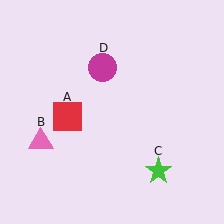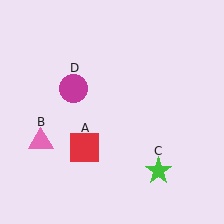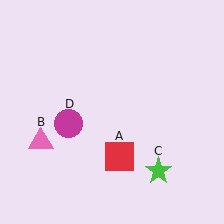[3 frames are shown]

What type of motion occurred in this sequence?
The red square (object A), magenta circle (object D) rotated counterclockwise around the center of the scene.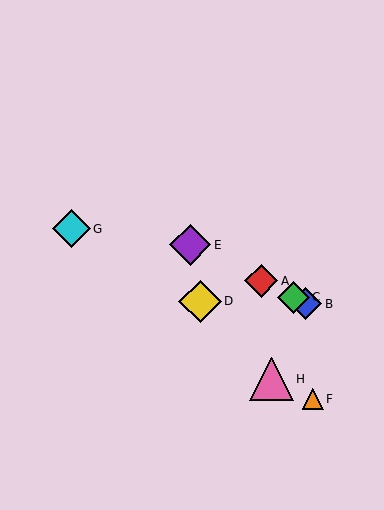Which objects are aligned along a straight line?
Objects A, B, C, E are aligned along a straight line.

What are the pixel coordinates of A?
Object A is at (261, 281).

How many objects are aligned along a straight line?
4 objects (A, B, C, E) are aligned along a straight line.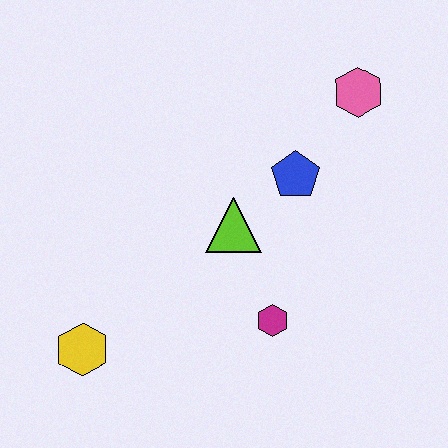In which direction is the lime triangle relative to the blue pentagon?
The lime triangle is to the left of the blue pentagon.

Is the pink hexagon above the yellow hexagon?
Yes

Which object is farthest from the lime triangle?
The yellow hexagon is farthest from the lime triangle.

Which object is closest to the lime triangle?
The blue pentagon is closest to the lime triangle.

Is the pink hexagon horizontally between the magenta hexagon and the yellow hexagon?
No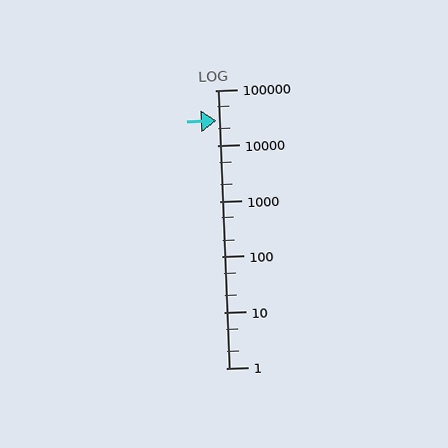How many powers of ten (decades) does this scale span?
The scale spans 5 decades, from 1 to 100000.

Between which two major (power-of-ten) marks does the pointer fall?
The pointer is between 10000 and 100000.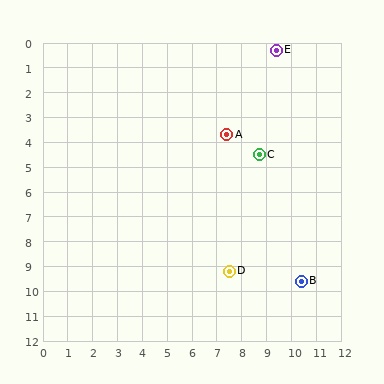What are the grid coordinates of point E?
Point E is at approximately (9.4, 0.3).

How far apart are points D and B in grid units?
Points D and B are about 2.9 grid units apart.